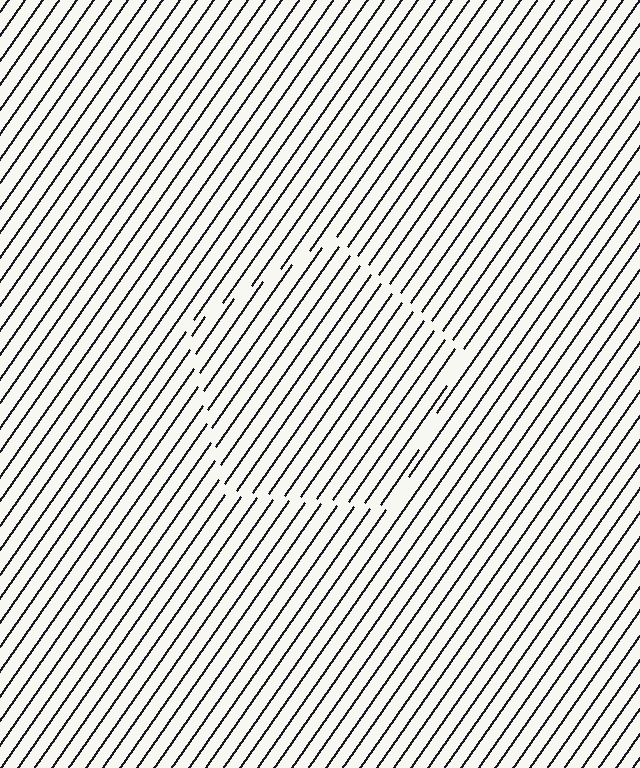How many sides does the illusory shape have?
5 sides — the line-ends trace a pentagon.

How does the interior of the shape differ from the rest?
The interior of the shape contains the same grating, shifted by half a period — the contour is defined by the phase discontinuity where line-ends from the inner and outer gratings abut.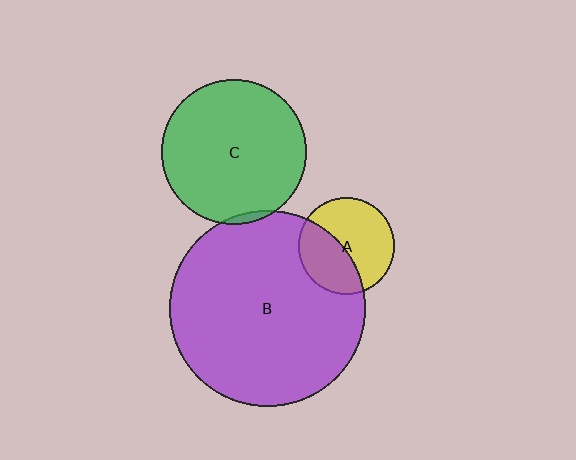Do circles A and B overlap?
Yes.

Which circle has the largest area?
Circle B (purple).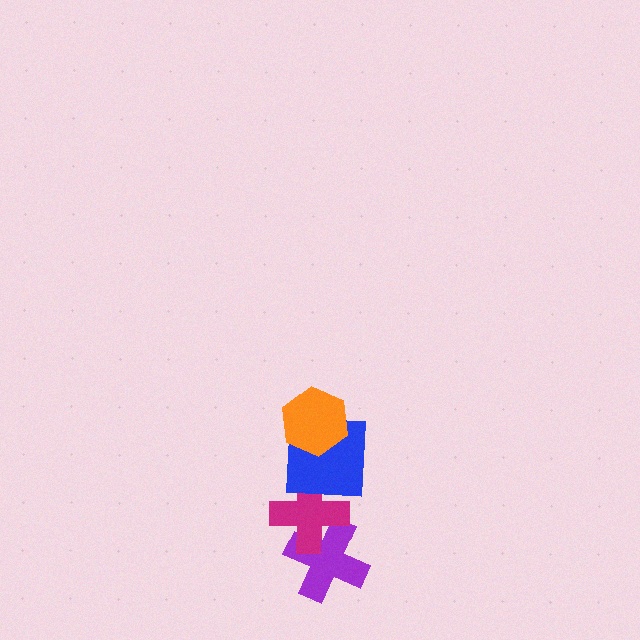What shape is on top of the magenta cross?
The blue square is on top of the magenta cross.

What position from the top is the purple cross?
The purple cross is 4th from the top.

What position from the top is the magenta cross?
The magenta cross is 3rd from the top.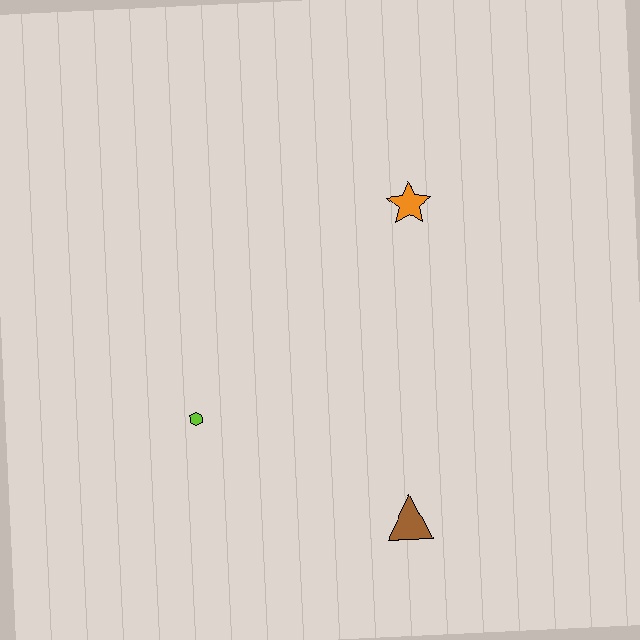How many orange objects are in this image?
There is 1 orange object.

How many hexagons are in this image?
There is 1 hexagon.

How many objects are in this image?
There are 3 objects.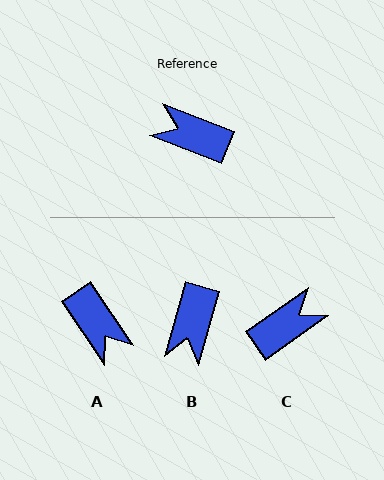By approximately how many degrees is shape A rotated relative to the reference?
Approximately 145 degrees counter-clockwise.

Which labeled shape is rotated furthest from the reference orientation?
A, about 145 degrees away.